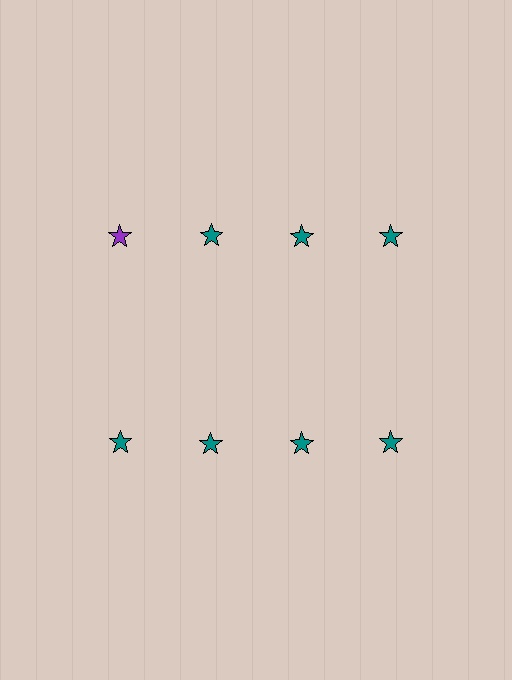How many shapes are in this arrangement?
There are 8 shapes arranged in a grid pattern.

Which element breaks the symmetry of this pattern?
The purple star in the top row, leftmost column breaks the symmetry. All other shapes are teal stars.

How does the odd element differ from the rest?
It has a different color: purple instead of teal.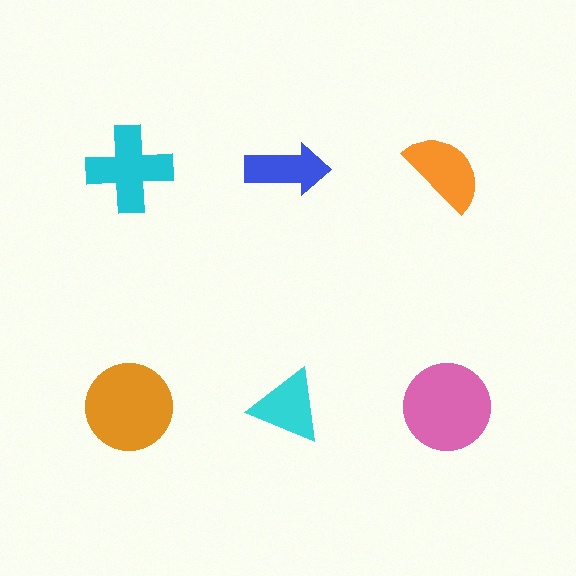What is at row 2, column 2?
A cyan triangle.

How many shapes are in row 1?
3 shapes.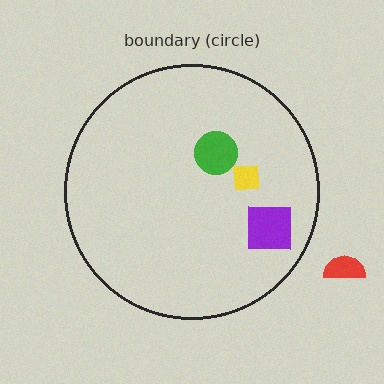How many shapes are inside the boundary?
3 inside, 1 outside.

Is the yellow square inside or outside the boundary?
Inside.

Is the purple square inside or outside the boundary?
Inside.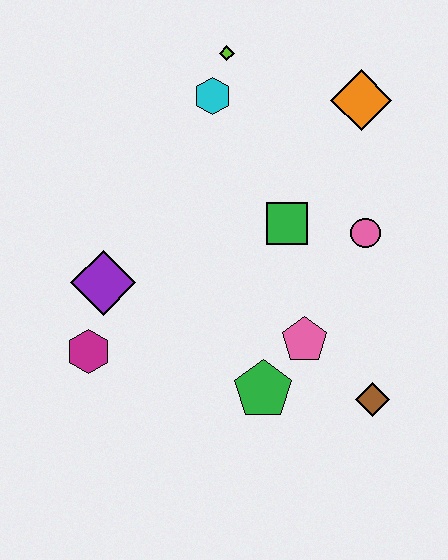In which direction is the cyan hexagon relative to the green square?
The cyan hexagon is above the green square.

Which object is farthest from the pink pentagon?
The lime diamond is farthest from the pink pentagon.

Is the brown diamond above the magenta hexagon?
No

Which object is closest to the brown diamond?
The pink pentagon is closest to the brown diamond.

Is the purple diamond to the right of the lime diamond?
No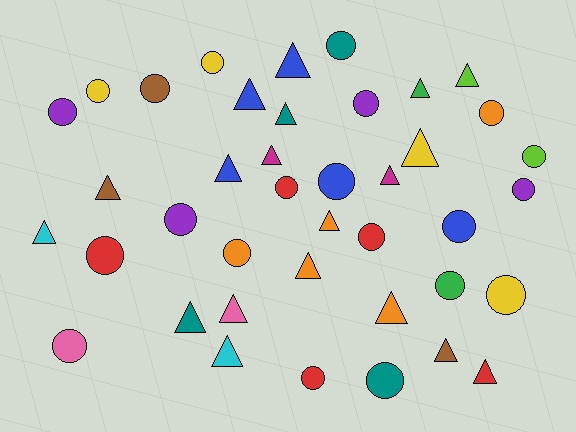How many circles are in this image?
There are 21 circles.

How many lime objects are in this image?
There are 2 lime objects.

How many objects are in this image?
There are 40 objects.